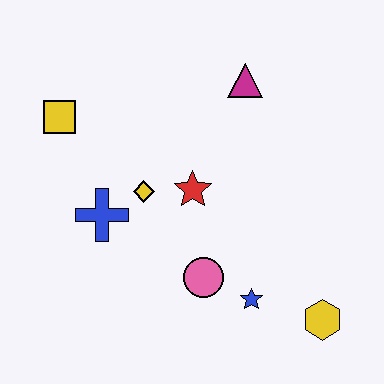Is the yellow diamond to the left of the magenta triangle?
Yes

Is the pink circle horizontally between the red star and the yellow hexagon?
Yes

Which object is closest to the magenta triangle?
The red star is closest to the magenta triangle.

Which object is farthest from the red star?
The yellow hexagon is farthest from the red star.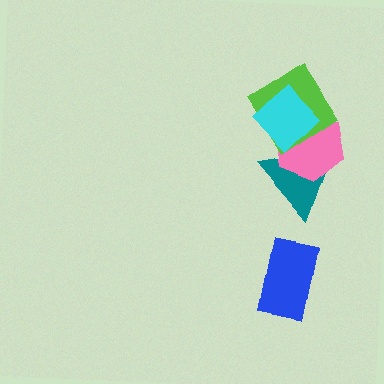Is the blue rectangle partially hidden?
No, no other shape covers it.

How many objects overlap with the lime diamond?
3 objects overlap with the lime diamond.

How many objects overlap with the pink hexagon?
3 objects overlap with the pink hexagon.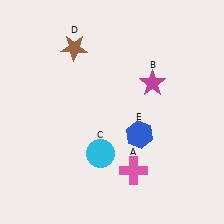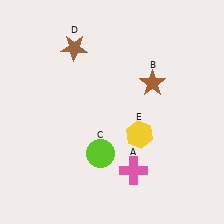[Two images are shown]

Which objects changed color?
B changed from magenta to brown. C changed from cyan to lime. E changed from blue to yellow.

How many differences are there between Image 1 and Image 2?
There are 3 differences between the two images.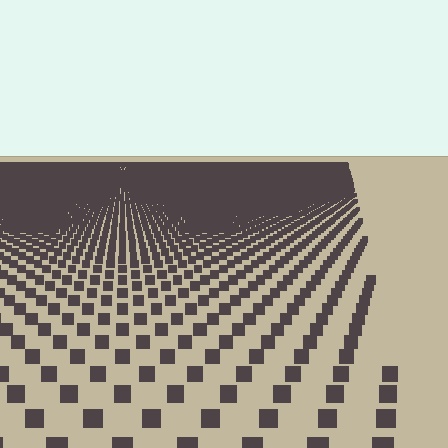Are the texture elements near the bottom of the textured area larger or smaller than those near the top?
Larger. Near the bottom, elements are closer to the viewer and appear at a bigger on-screen size.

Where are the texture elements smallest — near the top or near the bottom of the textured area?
Near the top.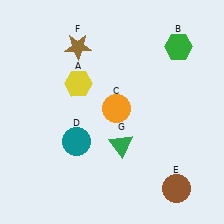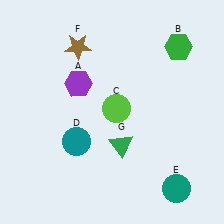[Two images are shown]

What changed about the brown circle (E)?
In Image 1, E is brown. In Image 2, it changed to teal.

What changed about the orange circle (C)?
In Image 1, C is orange. In Image 2, it changed to lime.